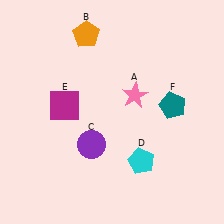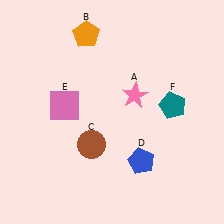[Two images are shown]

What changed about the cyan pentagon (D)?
In Image 1, D is cyan. In Image 2, it changed to blue.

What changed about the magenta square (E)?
In Image 1, E is magenta. In Image 2, it changed to pink.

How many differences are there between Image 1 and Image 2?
There are 3 differences between the two images.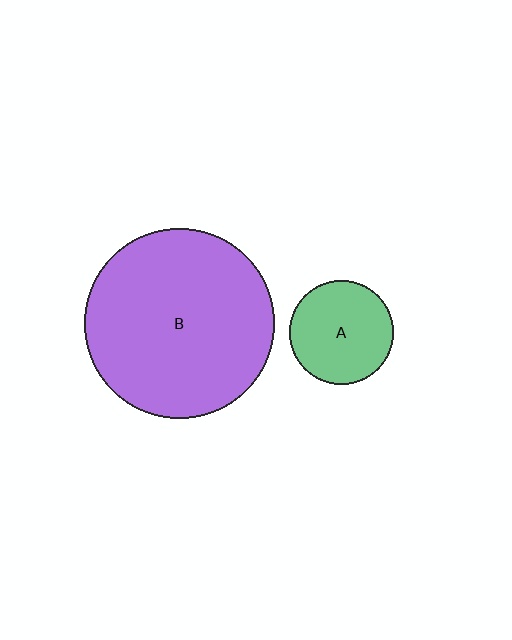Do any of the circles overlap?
No, none of the circles overlap.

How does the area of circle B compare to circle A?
Approximately 3.3 times.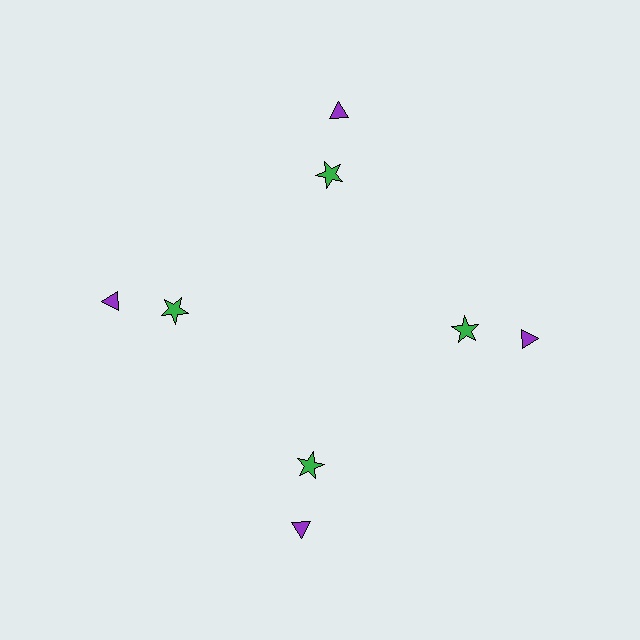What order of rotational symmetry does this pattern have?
This pattern has 4-fold rotational symmetry.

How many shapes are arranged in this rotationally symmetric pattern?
There are 8 shapes, arranged in 4 groups of 2.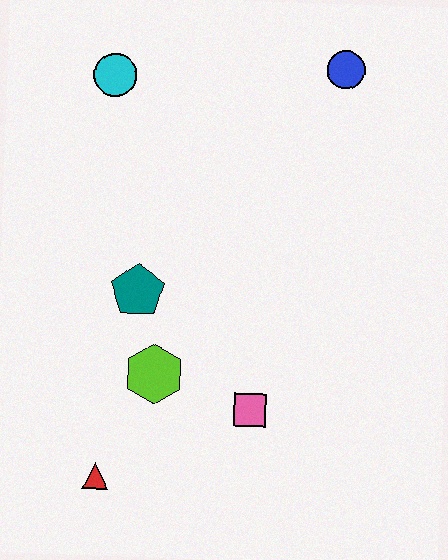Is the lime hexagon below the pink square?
No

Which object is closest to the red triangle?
The lime hexagon is closest to the red triangle.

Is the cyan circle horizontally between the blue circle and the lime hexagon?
No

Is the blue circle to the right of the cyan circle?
Yes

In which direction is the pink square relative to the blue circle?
The pink square is below the blue circle.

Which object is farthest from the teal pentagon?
The blue circle is farthest from the teal pentagon.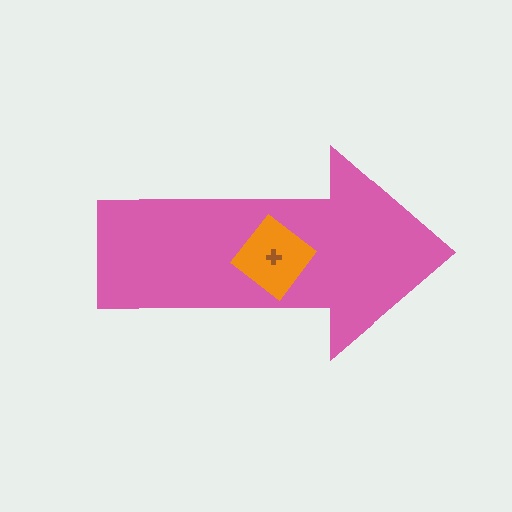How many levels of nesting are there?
3.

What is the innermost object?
The brown cross.